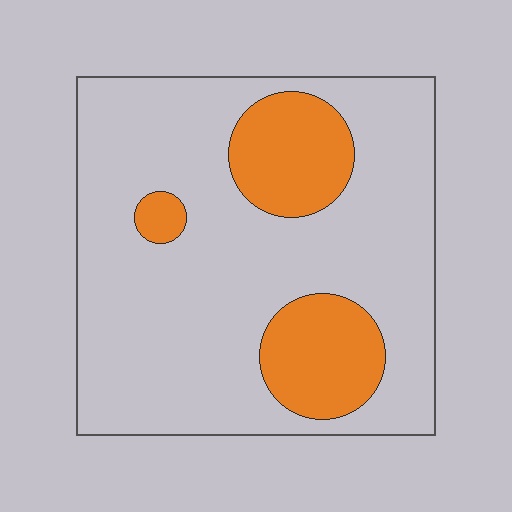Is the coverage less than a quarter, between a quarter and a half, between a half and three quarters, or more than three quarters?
Less than a quarter.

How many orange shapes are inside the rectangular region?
3.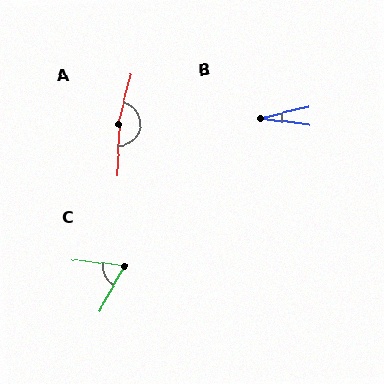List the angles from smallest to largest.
B (21°), C (68°), A (168°).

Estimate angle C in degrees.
Approximately 68 degrees.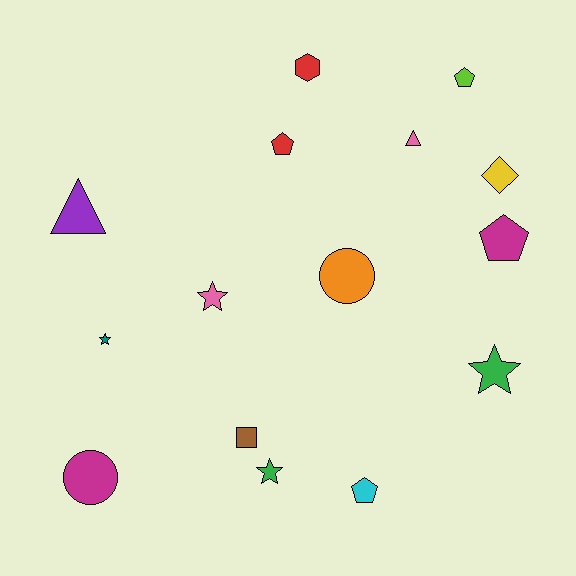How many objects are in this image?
There are 15 objects.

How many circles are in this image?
There are 2 circles.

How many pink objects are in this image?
There are 2 pink objects.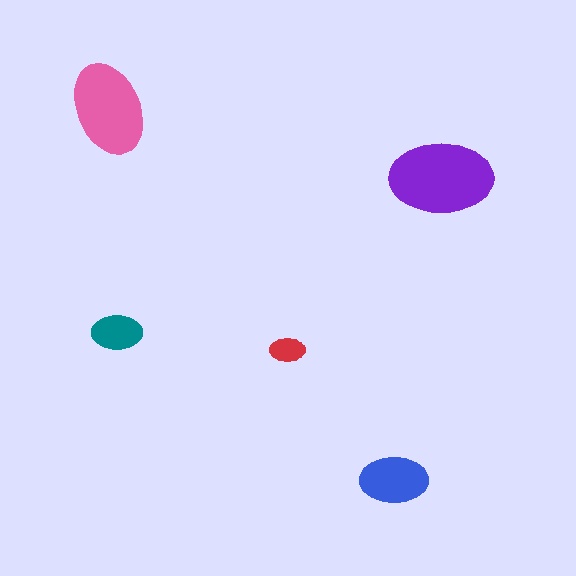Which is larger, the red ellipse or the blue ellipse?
The blue one.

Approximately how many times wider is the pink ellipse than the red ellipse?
About 2.5 times wider.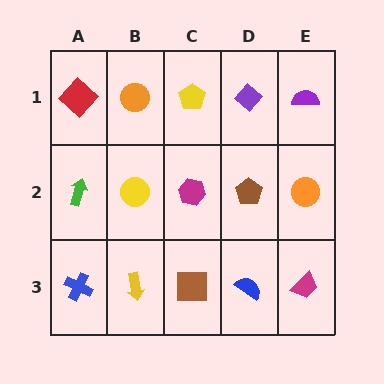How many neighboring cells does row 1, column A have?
2.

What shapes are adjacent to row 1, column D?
A brown pentagon (row 2, column D), a yellow pentagon (row 1, column C), a purple semicircle (row 1, column E).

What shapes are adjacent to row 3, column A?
A green arrow (row 2, column A), a yellow arrow (row 3, column B).